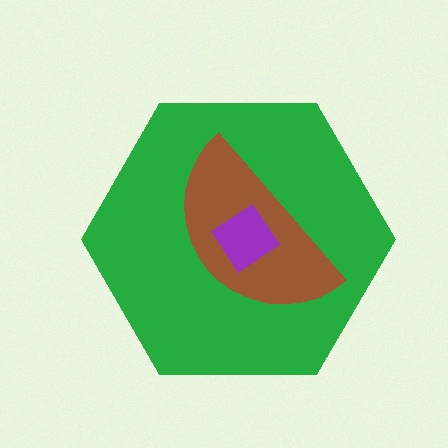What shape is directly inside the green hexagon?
The brown semicircle.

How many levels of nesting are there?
3.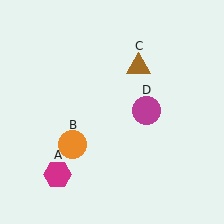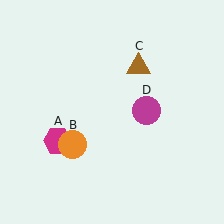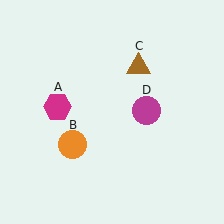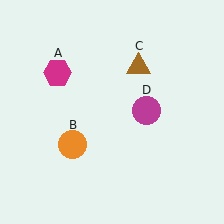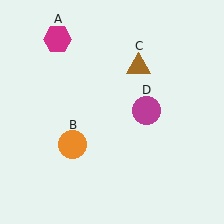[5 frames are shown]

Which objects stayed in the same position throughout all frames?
Orange circle (object B) and brown triangle (object C) and magenta circle (object D) remained stationary.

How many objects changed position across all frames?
1 object changed position: magenta hexagon (object A).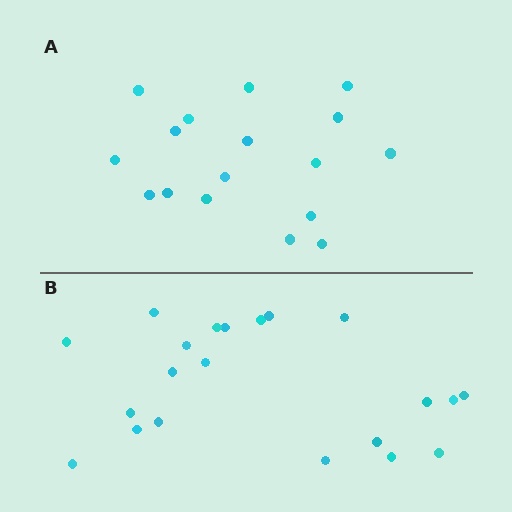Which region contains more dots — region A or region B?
Region B (the bottom region) has more dots.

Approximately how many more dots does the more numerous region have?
Region B has about 4 more dots than region A.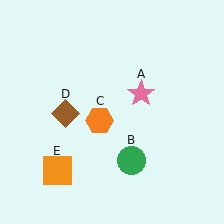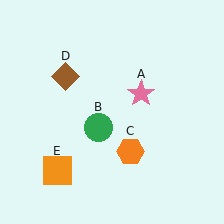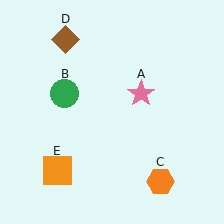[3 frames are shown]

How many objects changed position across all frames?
3 objects changed position: green circle (object B), orange hexagon (object C), brown diamond (object D).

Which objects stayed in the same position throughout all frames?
Pink star (object A) and orange square (object E) remained stationary.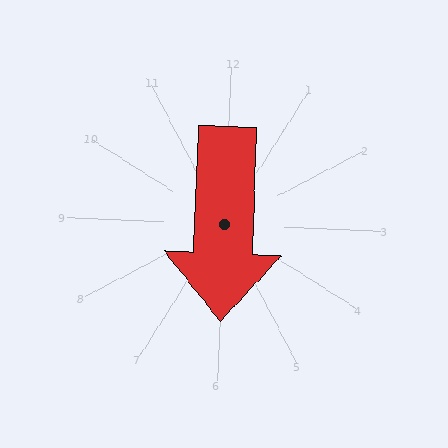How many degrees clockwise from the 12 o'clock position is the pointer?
Approximately 180 degrees.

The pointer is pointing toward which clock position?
Roughly 6 o'clock.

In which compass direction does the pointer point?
South.